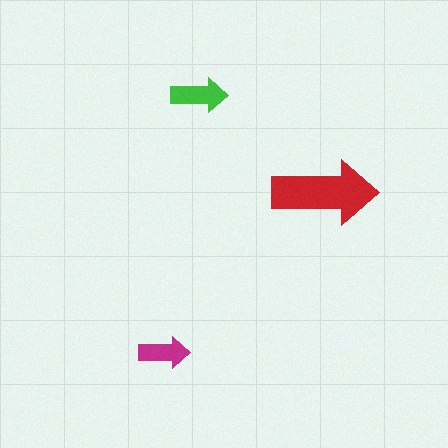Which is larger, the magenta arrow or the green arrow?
The green one.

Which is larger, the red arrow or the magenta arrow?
The red one.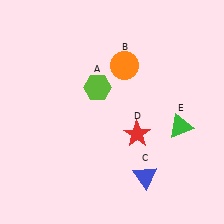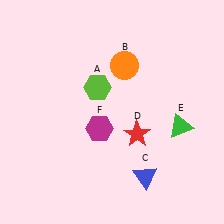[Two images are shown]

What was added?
A magenta hexagon (F) was added in Image 2.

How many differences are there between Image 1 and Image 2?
There is 1 difference between the two images.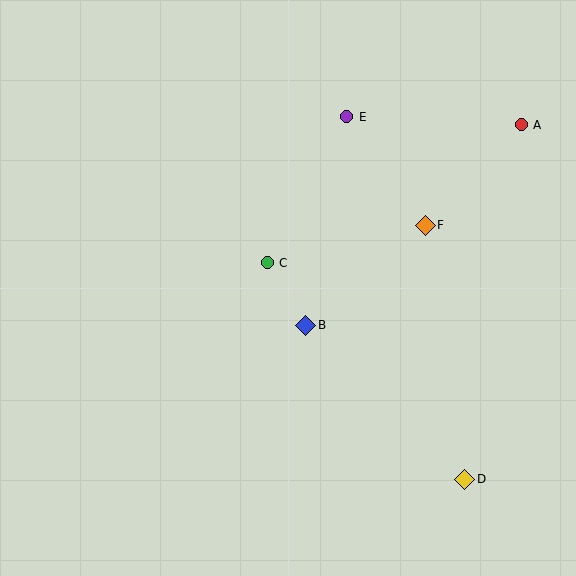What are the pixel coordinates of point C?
Point C is at (267, 263).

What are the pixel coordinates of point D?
Point D is at (465, 479).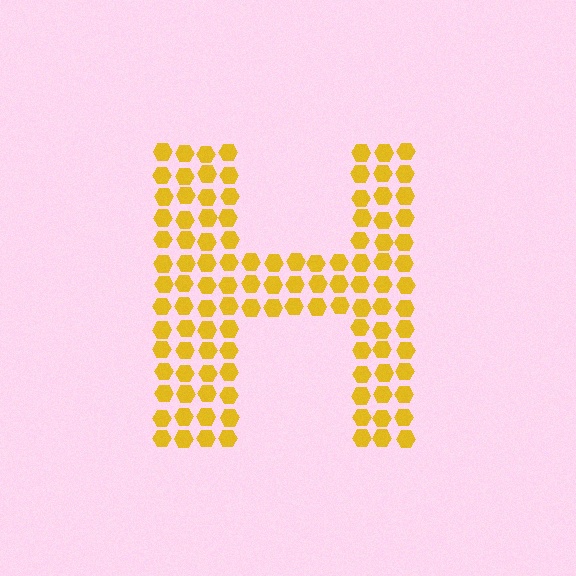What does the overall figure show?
The overall figure shows the letter H.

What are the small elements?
The small elements are hexagons.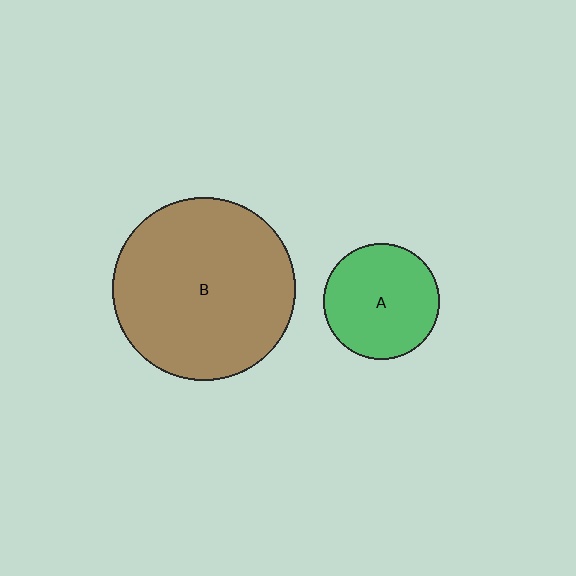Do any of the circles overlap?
No, none of the circles overlap.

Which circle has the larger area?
Circle B (brown).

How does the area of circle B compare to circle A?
Approximately 2.5 times.